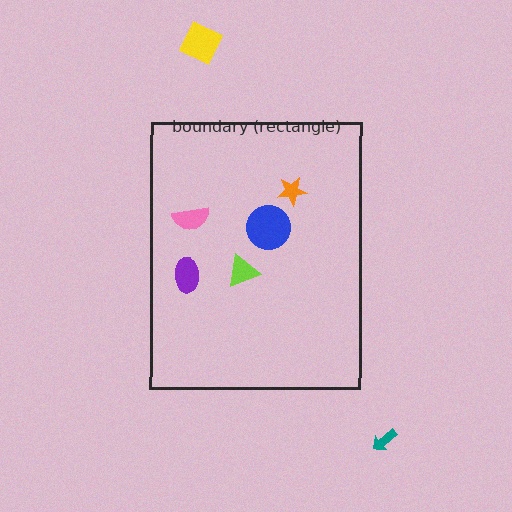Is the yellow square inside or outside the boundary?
Outside.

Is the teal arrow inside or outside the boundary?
Outside.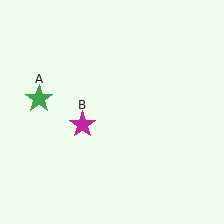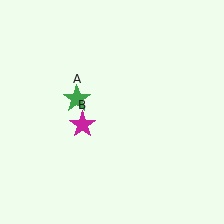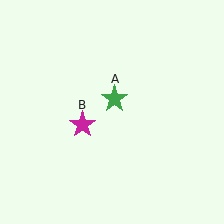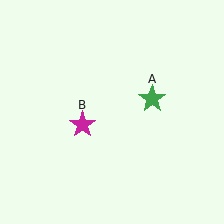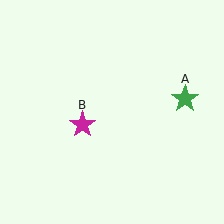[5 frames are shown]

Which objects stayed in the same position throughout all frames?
Magenta star (object B) remained stationary.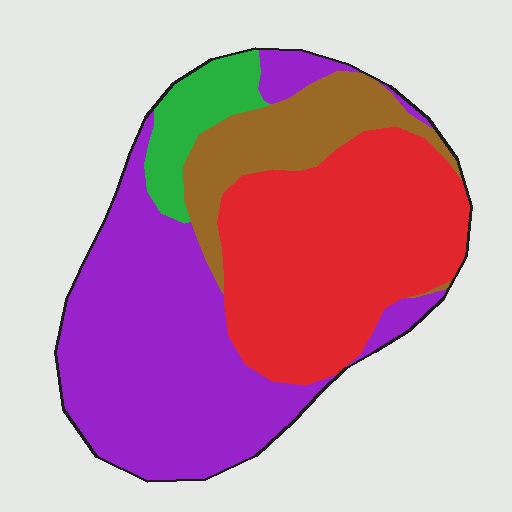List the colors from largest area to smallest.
From largest to smallest: purple, red, brown, green.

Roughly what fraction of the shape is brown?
Brown covers about 15% of the shape.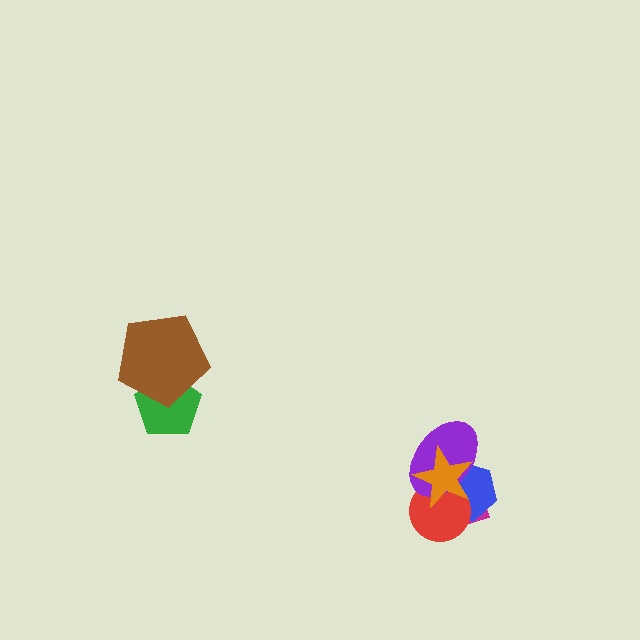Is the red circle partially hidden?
Yes, it is partially covered by another shape.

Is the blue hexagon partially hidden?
Yes, it is partially covered by another shape.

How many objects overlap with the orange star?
4 objects overlap with the orange star.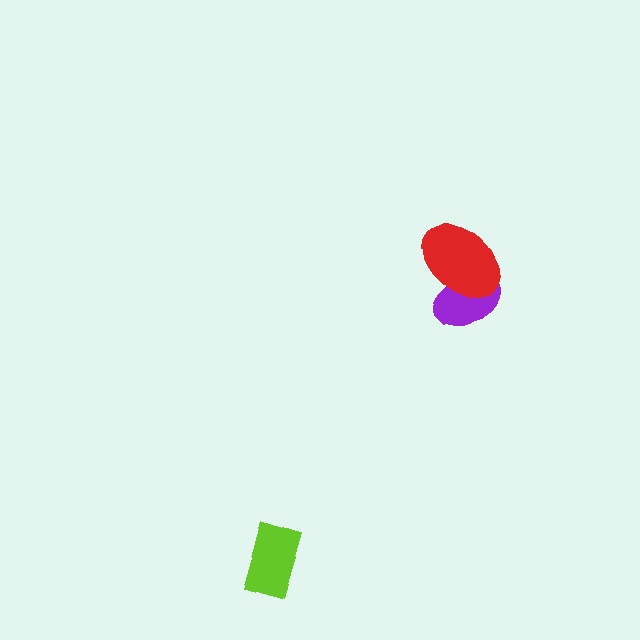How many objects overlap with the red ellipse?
1 object overlaps with the red ellipse.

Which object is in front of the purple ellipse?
The red ellipse is in front of the purple ellipse.